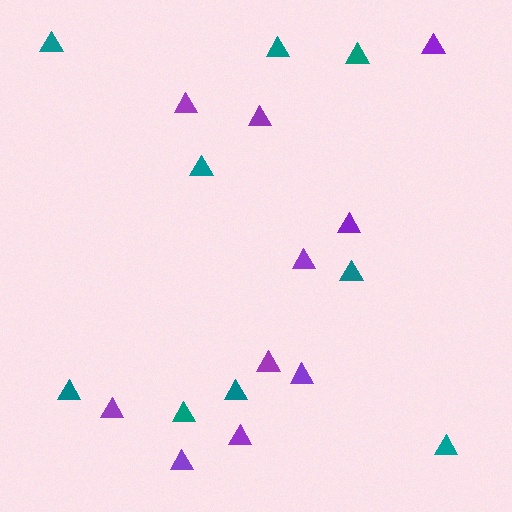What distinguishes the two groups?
There are 2 groups: one group of purple triangles (10) and one group of teal triangles (9).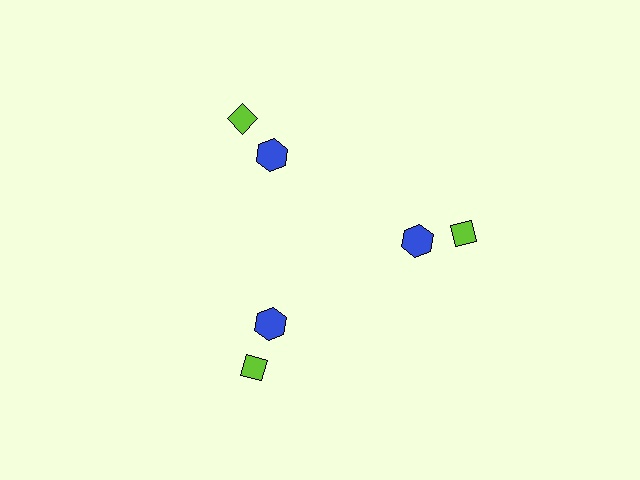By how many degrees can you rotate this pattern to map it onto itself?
The pattern maps onto itself every 120 degrees of rotation.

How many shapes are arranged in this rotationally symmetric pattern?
There are 6 shapes, arranged in 3 groups of 2.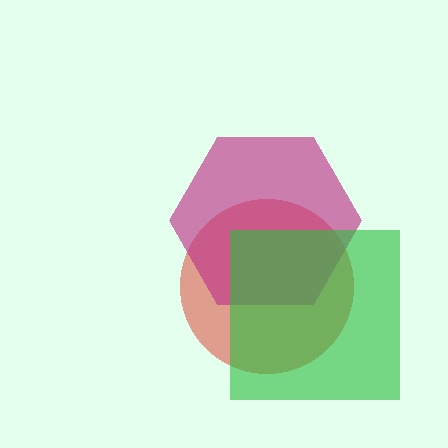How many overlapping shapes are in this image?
There are 3 overlapping shapes in the image.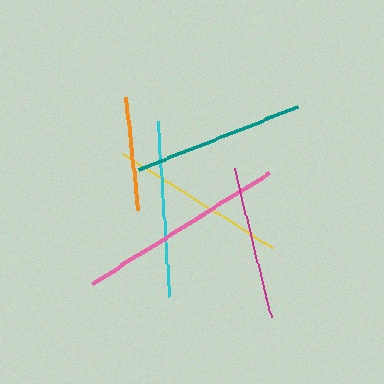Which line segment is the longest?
The pink line is the longest at approximately 208 pixels.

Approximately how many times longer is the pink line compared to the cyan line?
The pink line is approximately 1.2 times the length of the cyan line.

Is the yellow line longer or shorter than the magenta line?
The yellow line is longer than the magenta line.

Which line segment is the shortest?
The orange line is the shortest at approximately 114 pixels.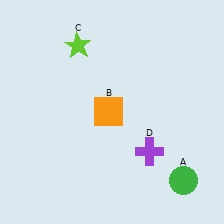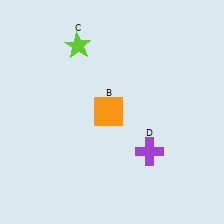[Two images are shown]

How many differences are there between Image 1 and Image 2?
There is 1 difference between the two images.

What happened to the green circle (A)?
The green circle (A) was removed in Image 2. It was in the bottom-right area of Image 1.